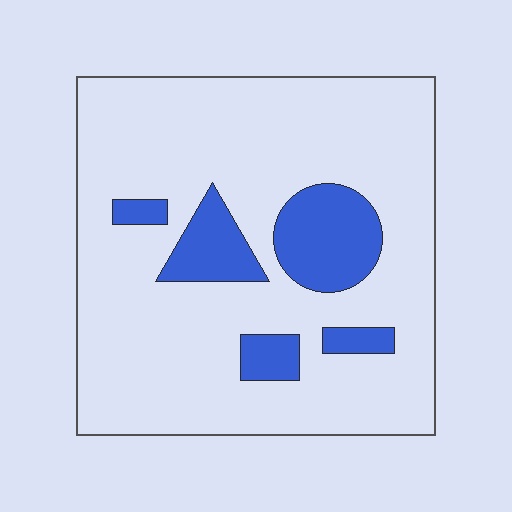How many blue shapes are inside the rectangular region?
5.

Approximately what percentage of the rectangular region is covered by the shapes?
Approximately 15%.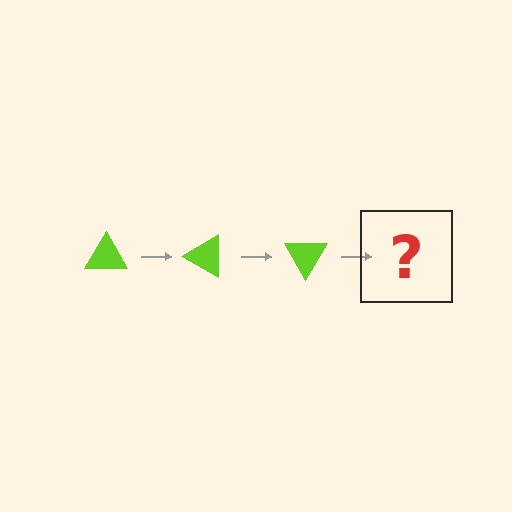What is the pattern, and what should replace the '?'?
The pattern is that the triangle rotates 30 degrees each step. The '?' should be a lime triangle rotated 90 degrees.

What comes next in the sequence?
The next element should be a lime triangle rotated 90 degrees.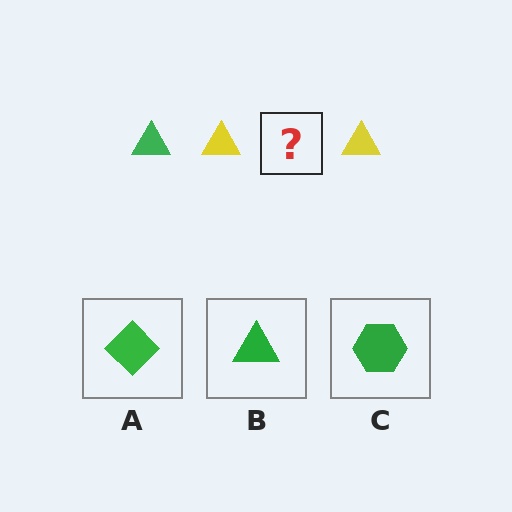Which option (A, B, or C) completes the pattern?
B.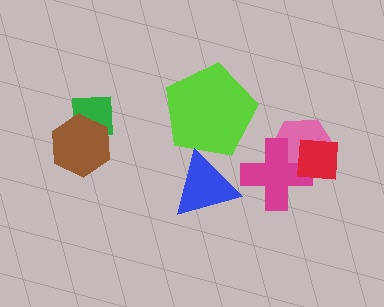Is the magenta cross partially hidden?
Yes, it is partially covered by another shape.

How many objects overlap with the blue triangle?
1 object overlaps with the blue triangle.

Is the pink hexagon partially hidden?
Yes, it is partially covered by another shape.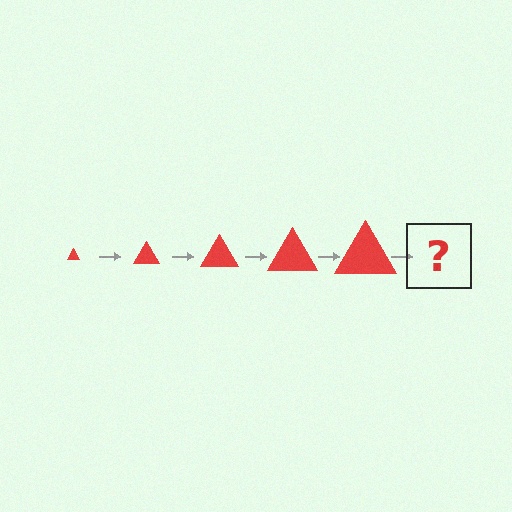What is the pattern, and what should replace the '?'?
The pattern is that the triangle gets progressively larger each step. The '?' should be a red triangle, larger than the previous one.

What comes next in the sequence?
The next element should be a red triangle, larger than the previous one.